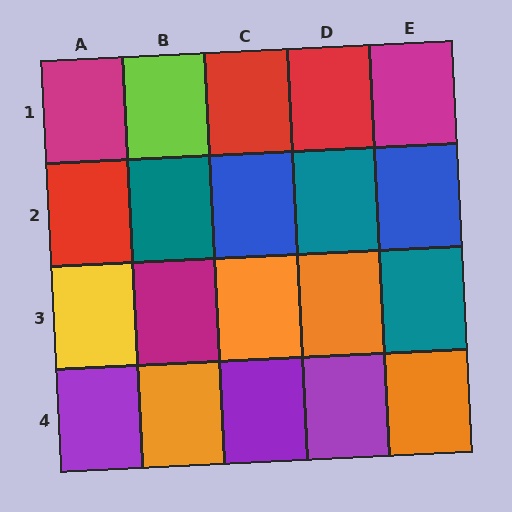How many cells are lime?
1 cell is lime.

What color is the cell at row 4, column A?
Purple.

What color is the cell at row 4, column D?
Purple.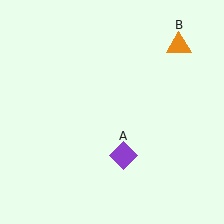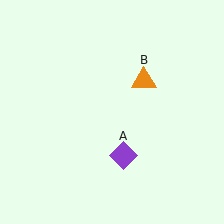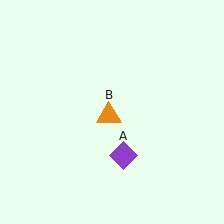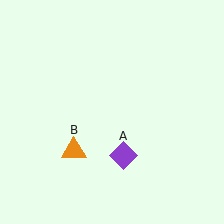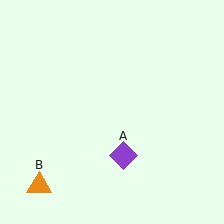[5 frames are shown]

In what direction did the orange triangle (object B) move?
The orange triangle (object B) moved down and to the left.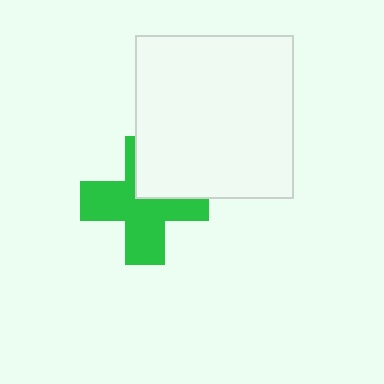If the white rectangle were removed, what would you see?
You would see the complete green cross.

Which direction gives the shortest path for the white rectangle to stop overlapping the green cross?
Moving toward the upper-right gives the shortest separation.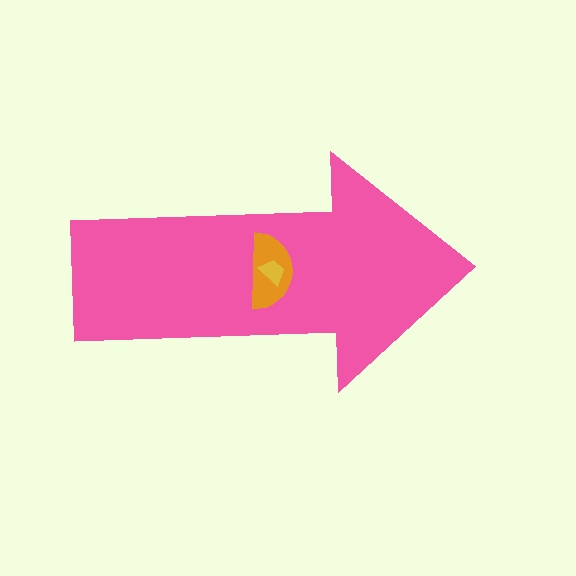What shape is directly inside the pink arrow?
The orange semicircle.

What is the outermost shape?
The pink arrow.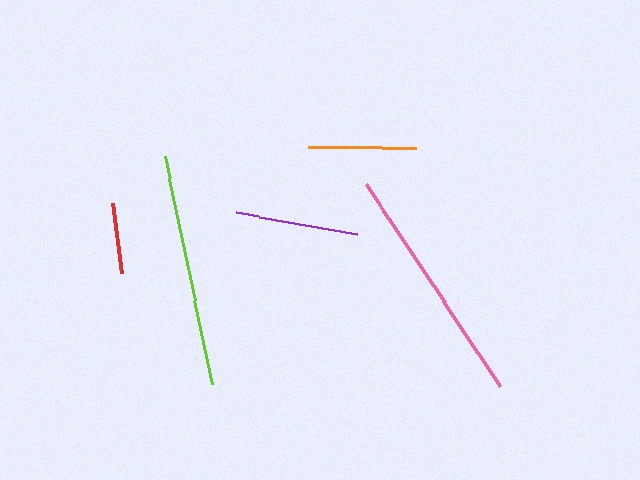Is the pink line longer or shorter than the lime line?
The pink line is longer than the lime line.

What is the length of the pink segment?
The pink segment is approximately 243 pixels long.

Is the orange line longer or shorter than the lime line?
The lime line is longer than the orange line.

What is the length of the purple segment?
The purple segment is approximately 123 pixels long.